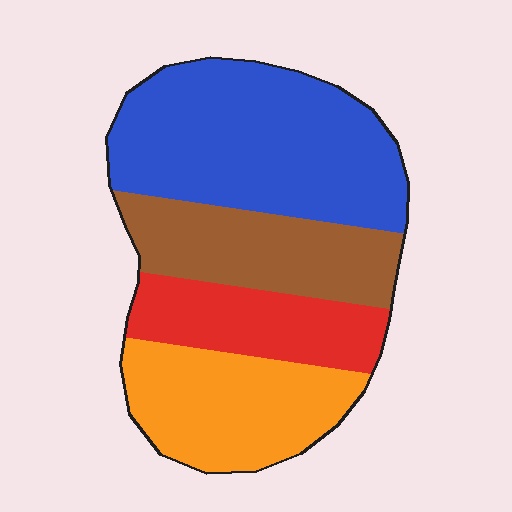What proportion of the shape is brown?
Brown takes up about one fifth (1/5) of the shape.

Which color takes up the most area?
Blue, at roughly 40%.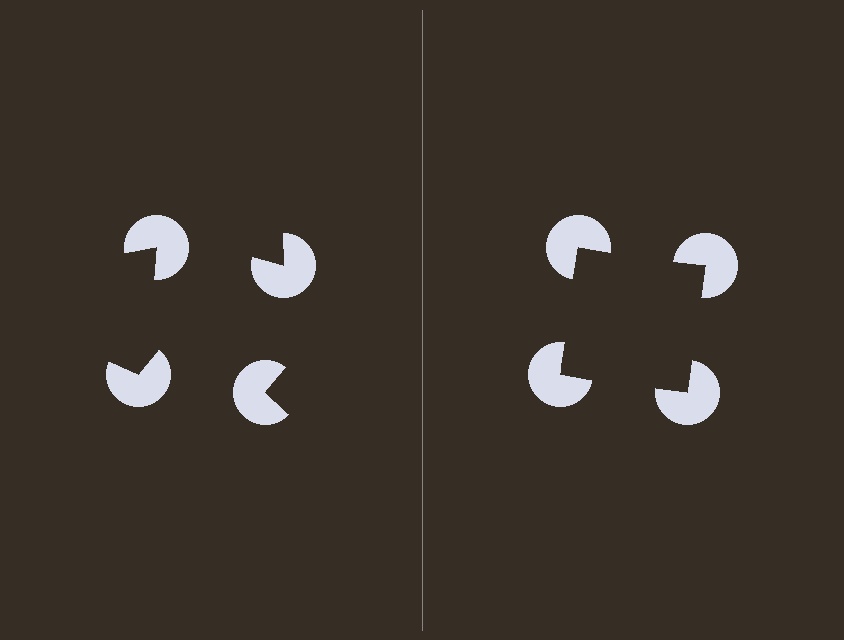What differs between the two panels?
The pac-man discs are positioned identically on both sides; only the wedge orientations differ. On the right they align to a square; on the left they are misaligned.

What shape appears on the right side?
An illusory square.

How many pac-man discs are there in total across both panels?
8 — 4 on each side.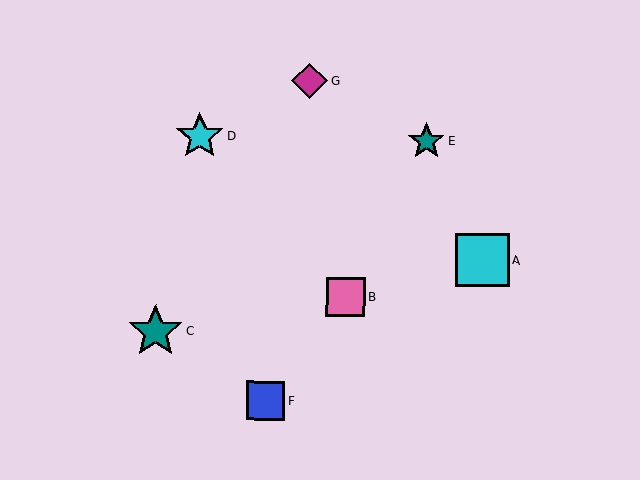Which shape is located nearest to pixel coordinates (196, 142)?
The cyan star (labeled D) at (200, 136) is nearest to that location.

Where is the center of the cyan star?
The center of the cyan star is at (200, 136).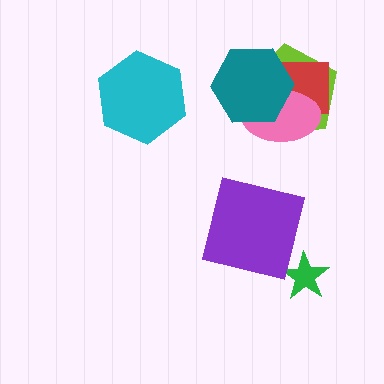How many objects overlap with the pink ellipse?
3 objects overlap with the pink ellipse.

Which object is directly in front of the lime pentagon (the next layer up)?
The red square is directly in front of the lime pentagon.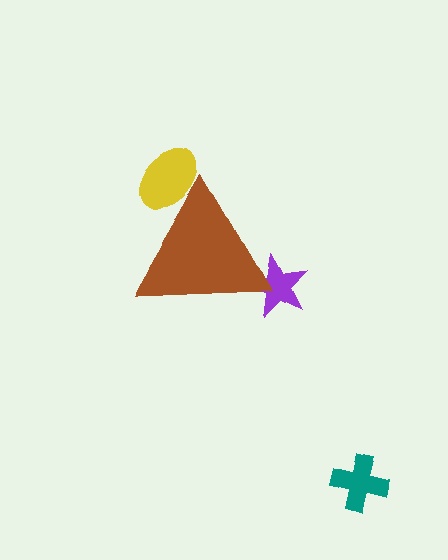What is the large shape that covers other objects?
A brown triangle.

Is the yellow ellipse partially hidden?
Yes, the yellow ellipse is partially hidden behind the brown triangle.